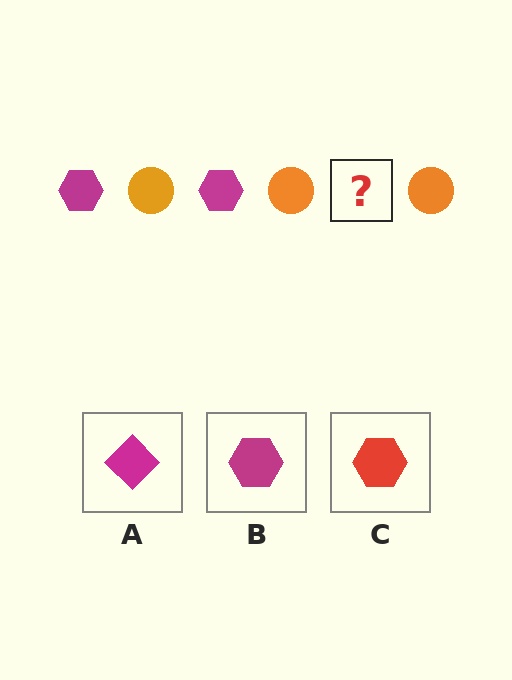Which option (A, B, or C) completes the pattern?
B.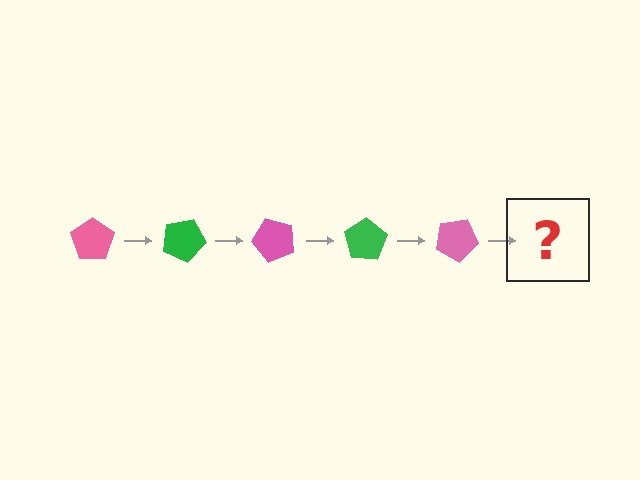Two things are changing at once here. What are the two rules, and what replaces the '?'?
The two rules are that it rotates 25 degrees each step and the color cycles through pink and green. The '?' should be a green pentagon, rotated 125 degrees from the start.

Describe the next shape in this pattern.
It should be a green pentagon, rotated 125 degrees from the start.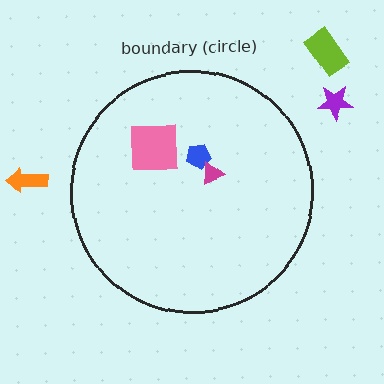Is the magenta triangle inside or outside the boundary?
Inside.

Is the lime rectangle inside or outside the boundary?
Outside.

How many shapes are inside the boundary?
3 inside, 3 outside.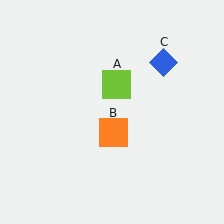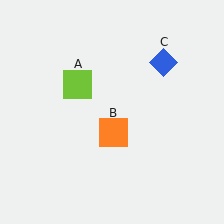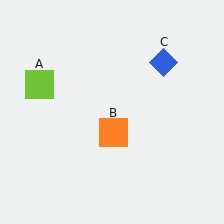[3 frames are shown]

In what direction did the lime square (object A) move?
The lime square (object A) moved left.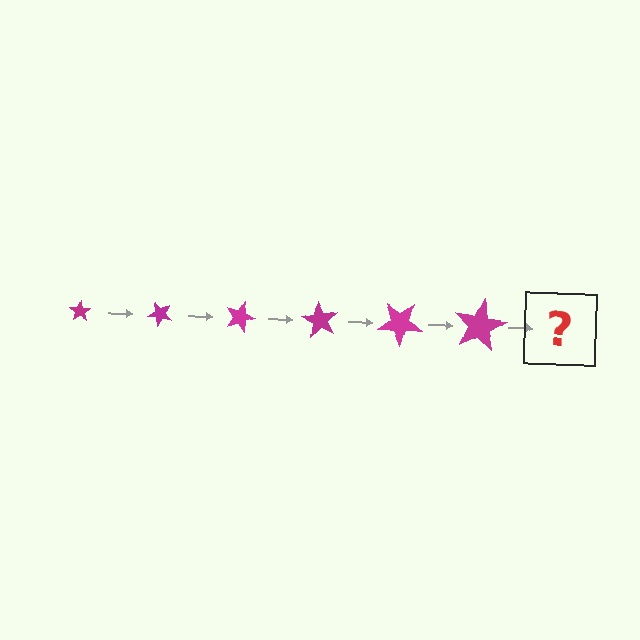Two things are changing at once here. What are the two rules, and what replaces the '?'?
The two rules are that the star grows larger each step and it rotates 45 degrees each step. The '?' should be a star, larger than the previous one and rotated 270 degrees from the start.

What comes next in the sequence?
The next element should be a star, larger than the previous one and rotated 270 degrees from the start.